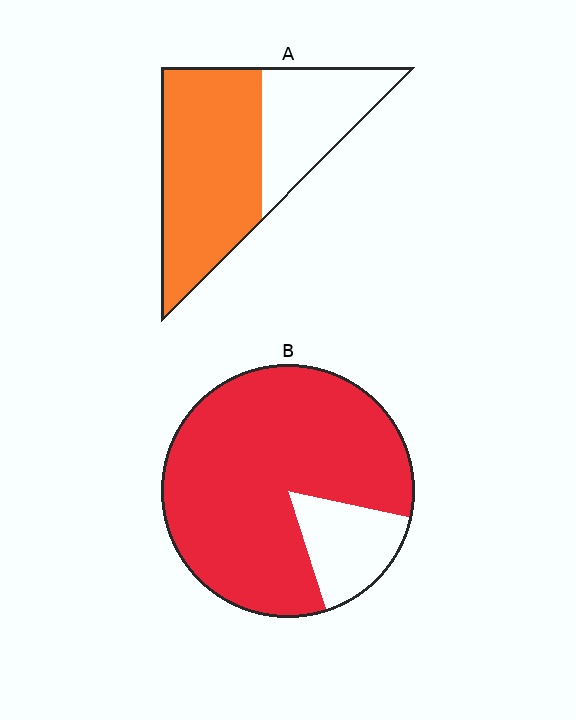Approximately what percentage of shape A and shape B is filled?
A is approximately 65% and B is approximately 85%.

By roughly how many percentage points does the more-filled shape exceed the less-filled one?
By roughly 20 percentage points (B over A).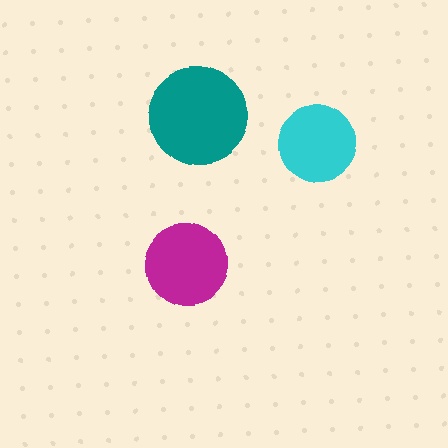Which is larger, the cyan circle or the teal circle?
The teal one.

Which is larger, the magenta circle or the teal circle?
The teal one.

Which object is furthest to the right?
The cyan circle is rightmost.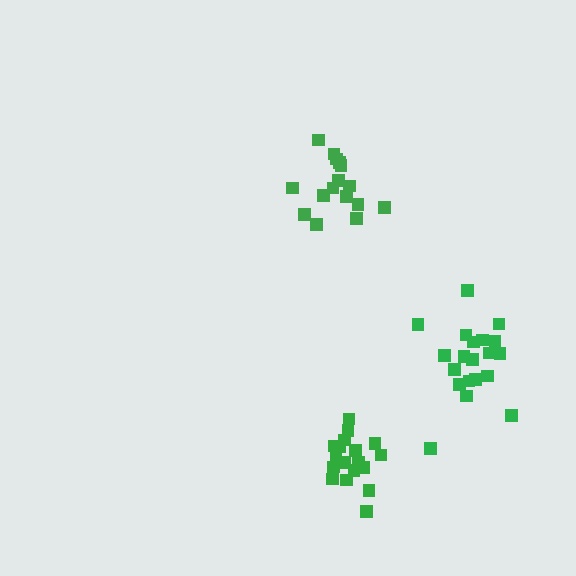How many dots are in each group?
Group 1: 16 dots, Group 2: 18 dots, Group 3: 20 dots (54 total).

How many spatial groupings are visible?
There are 3 spatial groupings.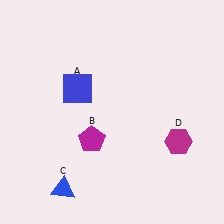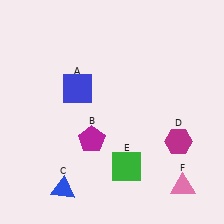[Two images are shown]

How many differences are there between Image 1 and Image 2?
There are 2 differences between the two images.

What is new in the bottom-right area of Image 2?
A pink triangle (F) was added in the bottom-right area of Image 2.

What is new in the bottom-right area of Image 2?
A green square (E) was added in the bottom-right area of Image 2.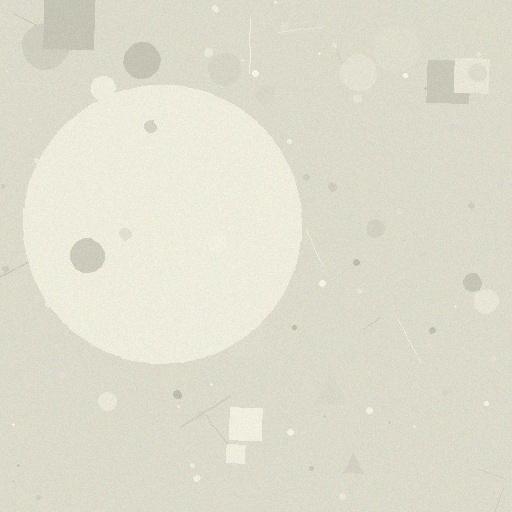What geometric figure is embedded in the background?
A circle is embedded in the background.